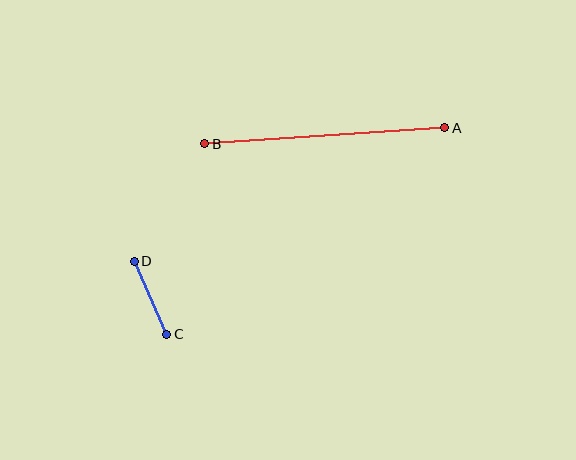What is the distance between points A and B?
The distance is approximately 240 pixels.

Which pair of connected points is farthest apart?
Points A and B are farthest apart.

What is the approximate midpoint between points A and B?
The midpoint is at approximately (325, 136) pixels.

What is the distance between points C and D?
The distance is approximately 80 pixels.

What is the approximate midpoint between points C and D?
The midpoint is at approximately (151, 298) pixels.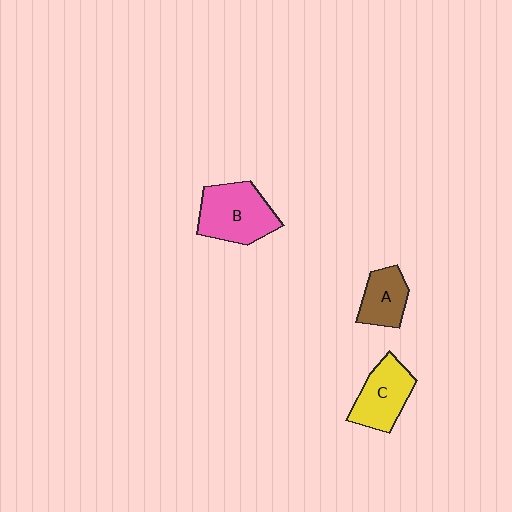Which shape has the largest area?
Shape B (pink).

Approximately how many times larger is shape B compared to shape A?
Approximately 1.6 times.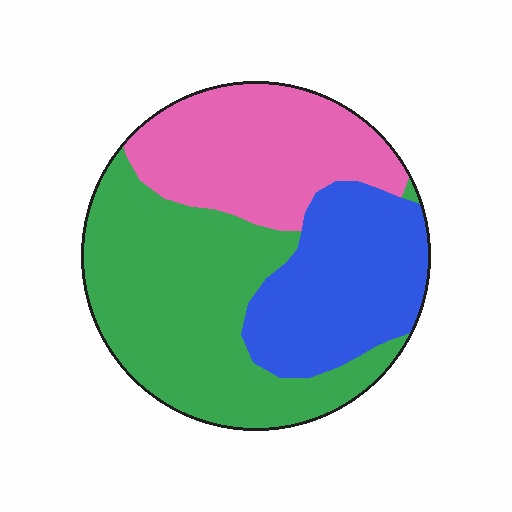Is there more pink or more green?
Green.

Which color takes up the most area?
Green, at roughly 45%.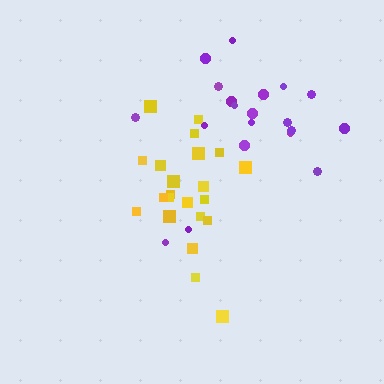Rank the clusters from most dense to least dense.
yellow, purple.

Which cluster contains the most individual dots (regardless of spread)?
Yellow (22).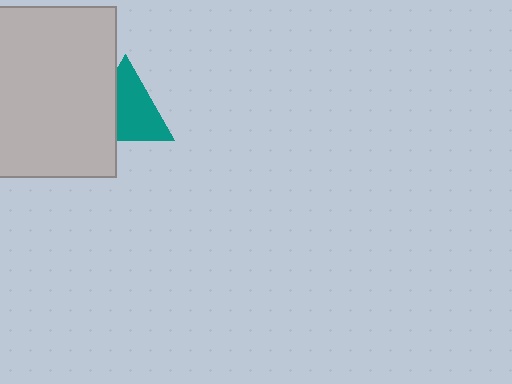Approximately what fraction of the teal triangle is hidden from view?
Roughly 36% of the teal triangle is hidden behind the light gray rectangle.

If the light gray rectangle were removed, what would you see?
You would see the complete teal triangle.